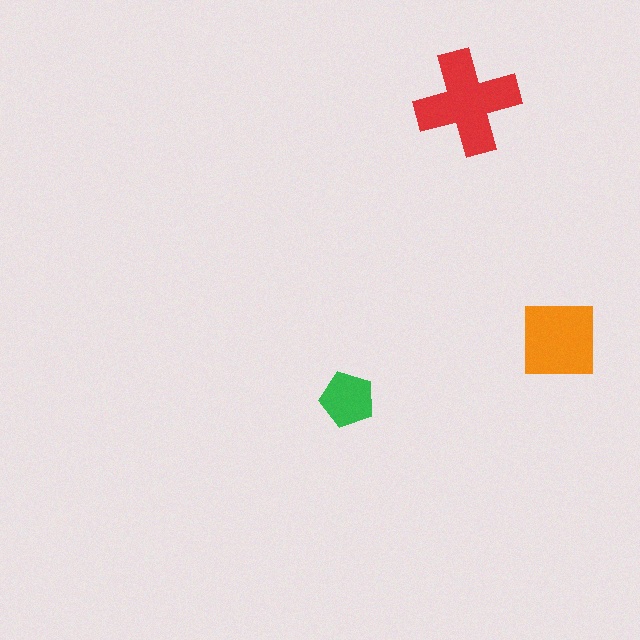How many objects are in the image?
There are 3 objects in the image.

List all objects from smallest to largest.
The green pentagon, the orange square, the red cross.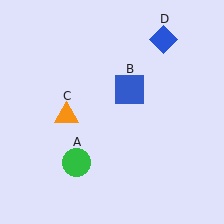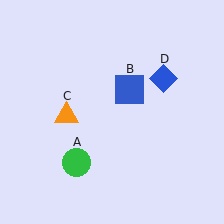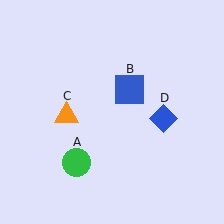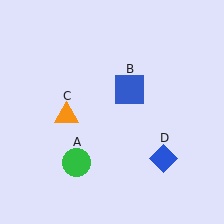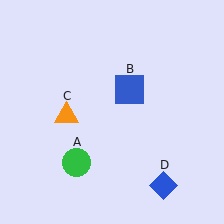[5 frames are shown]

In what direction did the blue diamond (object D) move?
The blue diamond (object D) moved down.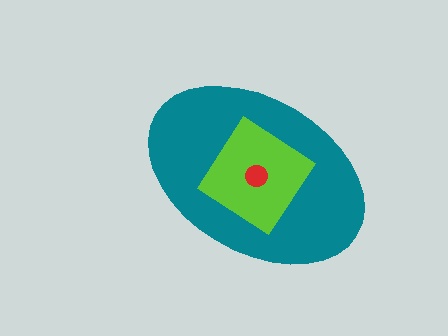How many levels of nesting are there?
3.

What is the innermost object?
The red circle.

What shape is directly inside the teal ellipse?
The lime diamond.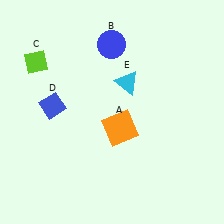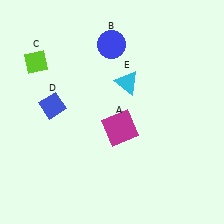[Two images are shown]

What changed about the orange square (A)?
In Image 1, A is orange. In Image 2, it changed to magenta.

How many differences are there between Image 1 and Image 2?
There is 1 difference between the two images.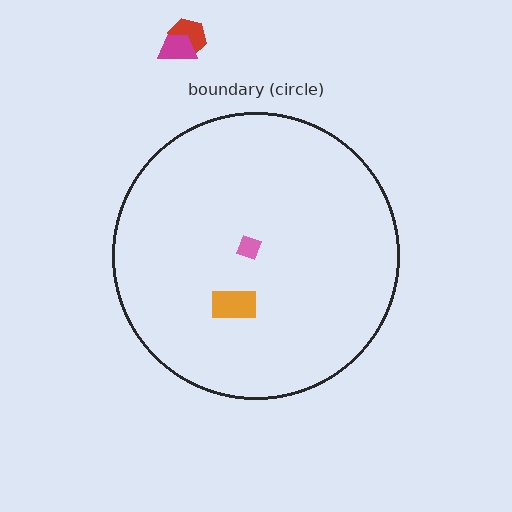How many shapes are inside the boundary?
2 inside, 2 outside.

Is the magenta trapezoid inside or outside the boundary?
Outside.